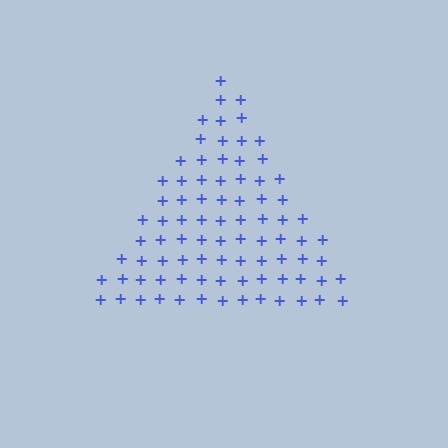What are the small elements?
The small elements are plus signs.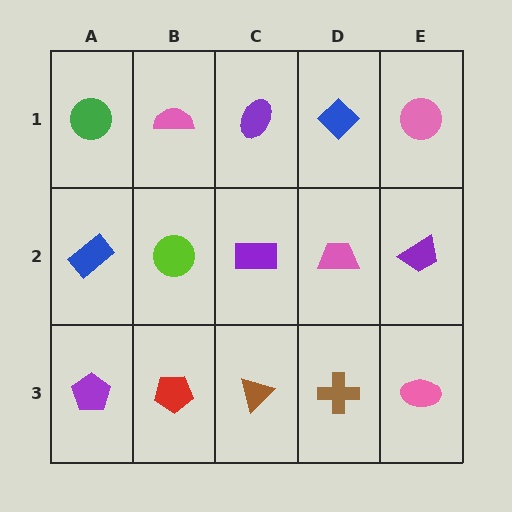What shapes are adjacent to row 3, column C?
A purple rectangle (row 2, column C), a red pentagon (row 3, column B), a brown cross (row 3, column D).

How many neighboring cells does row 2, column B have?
4.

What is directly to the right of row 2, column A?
A lime circle.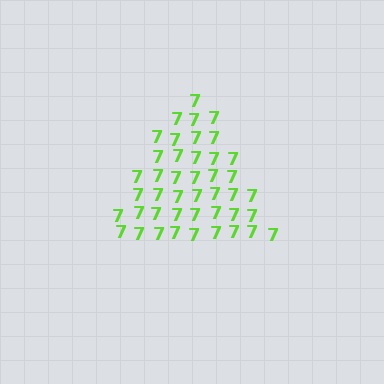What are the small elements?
The small elements are digit 7's.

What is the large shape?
The large shape is a triangle.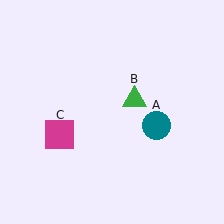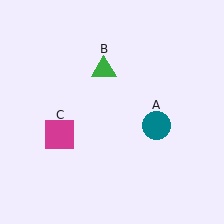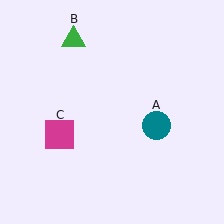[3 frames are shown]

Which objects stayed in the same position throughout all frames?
Teal circle (object A) and magenta square (object C) remained stationary.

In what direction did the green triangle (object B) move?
The green triangle (object B) moved up and to the left.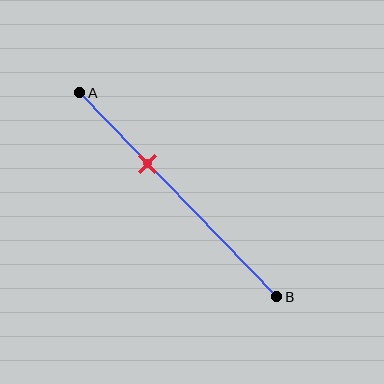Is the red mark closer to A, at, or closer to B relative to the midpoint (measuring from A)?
The red mark is closer to point A than the midpoint of segment AB.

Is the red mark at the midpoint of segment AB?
No, the mark is at about 35% from A, not at the 50% midpoint.